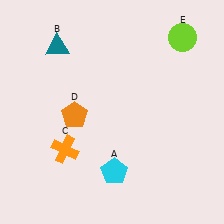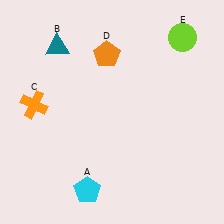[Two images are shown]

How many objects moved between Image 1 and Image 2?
3 objects moved between the two images.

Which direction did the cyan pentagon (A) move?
The cyan pentagon (A) moved left.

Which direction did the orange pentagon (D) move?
The orange pentagon (D) moved up.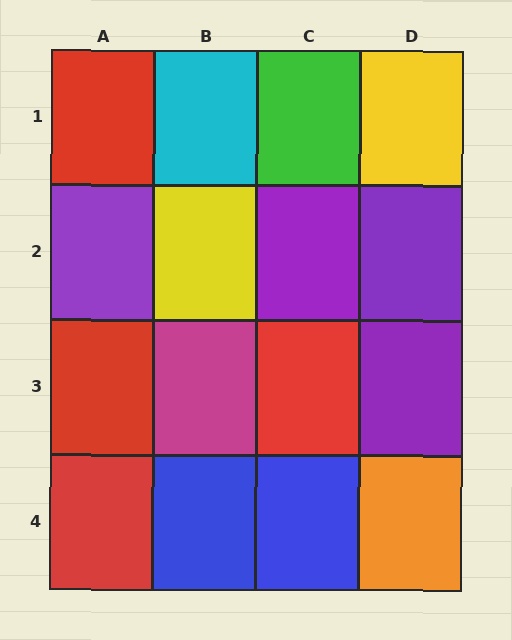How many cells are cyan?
1 cell is cyan.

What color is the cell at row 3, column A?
Red.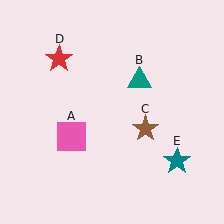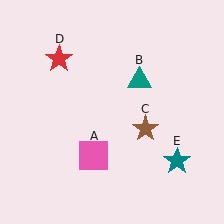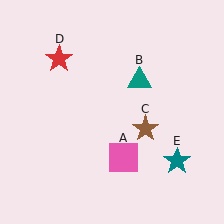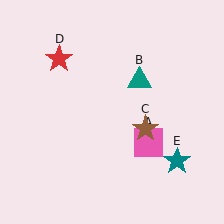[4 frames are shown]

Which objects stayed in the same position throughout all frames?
Teal triangle (object B) and brown star (object C) and red star (object D) and teal star (object E) remained stationary.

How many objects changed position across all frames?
1 object changed position: pink square (object A).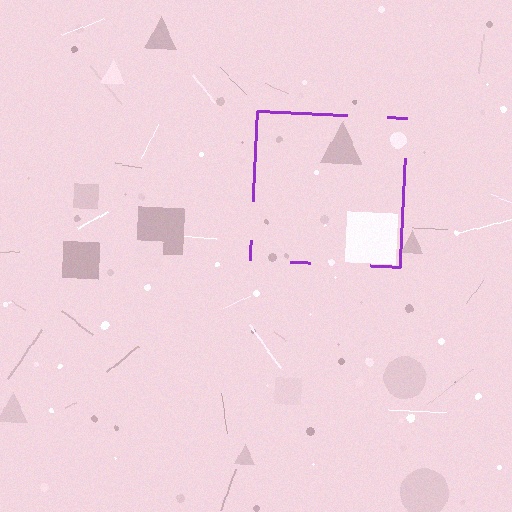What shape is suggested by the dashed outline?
The dashed outline suggests a square.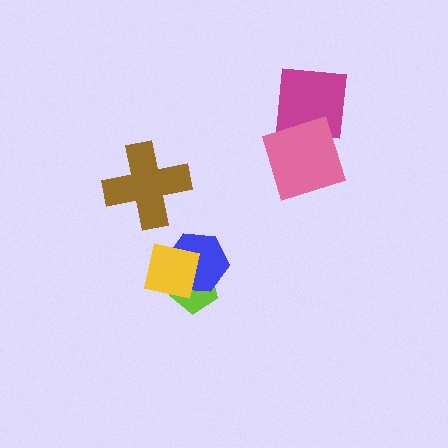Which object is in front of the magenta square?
The pink square is in front of the magenta square.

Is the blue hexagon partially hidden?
Yes, it is partially covered by another shape.